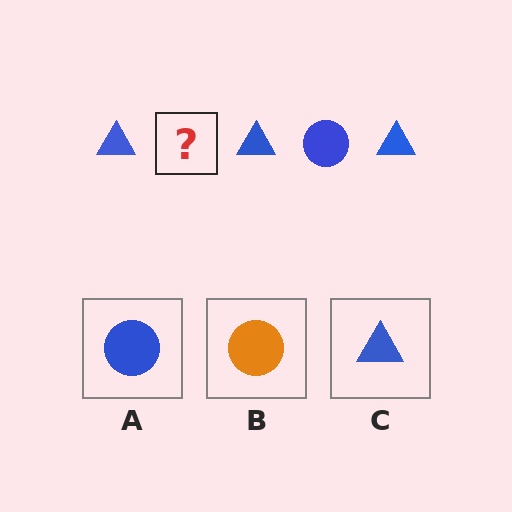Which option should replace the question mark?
Option A.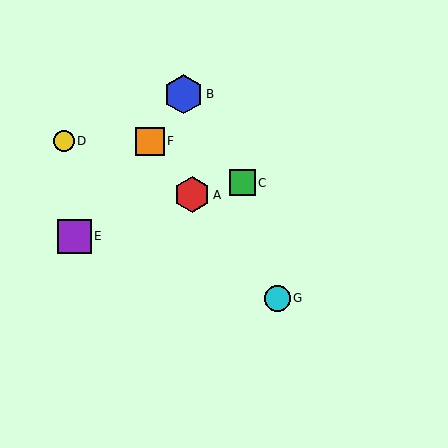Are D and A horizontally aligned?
No, D is at y≈141 and A is at y≈195.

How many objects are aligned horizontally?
2 objects (D, F) are aligned horizontally.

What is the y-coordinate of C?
Object C is at y≈183.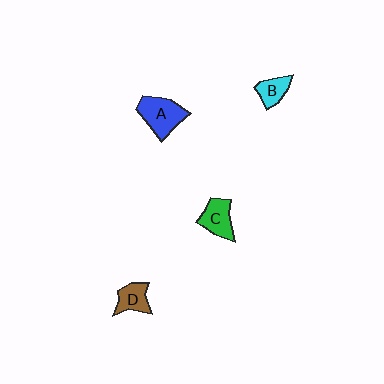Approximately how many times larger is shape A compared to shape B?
Approximately 1.8 times.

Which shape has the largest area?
Shape A (blue).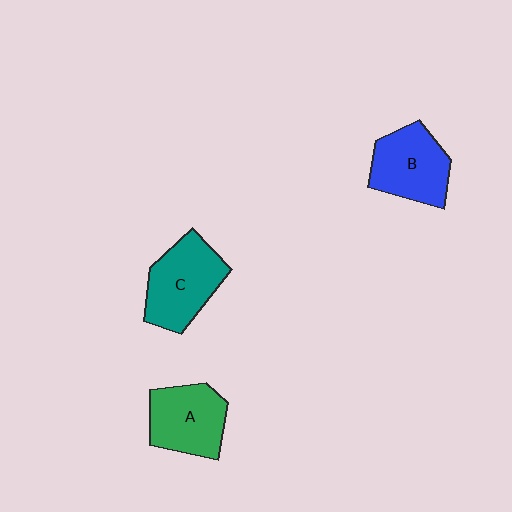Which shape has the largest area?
Shape C (teal).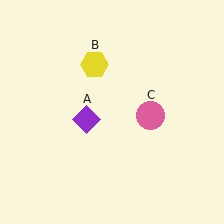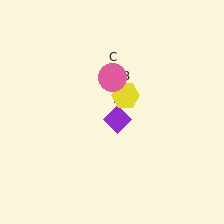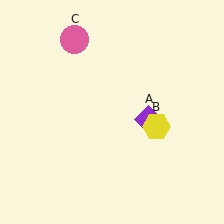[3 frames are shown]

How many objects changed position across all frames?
3 objects changed position: purple diamond (object A), yellow hexagon (object B), pink circle (object C).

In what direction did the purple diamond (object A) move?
The purple diamond (object A) moved right.